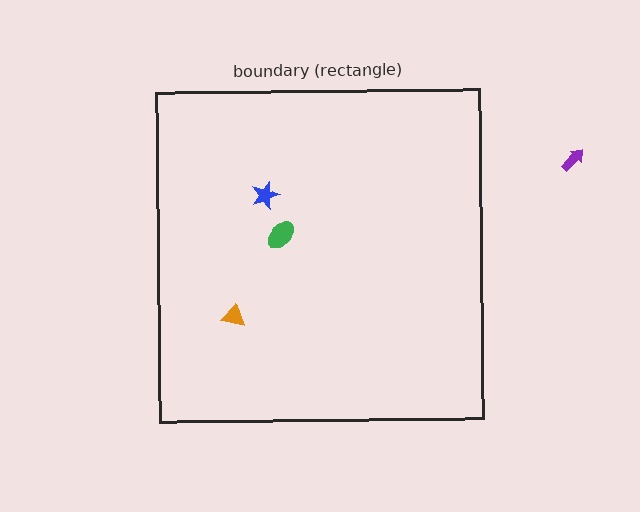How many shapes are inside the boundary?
3 inside, 1 outside.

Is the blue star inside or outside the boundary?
Inside.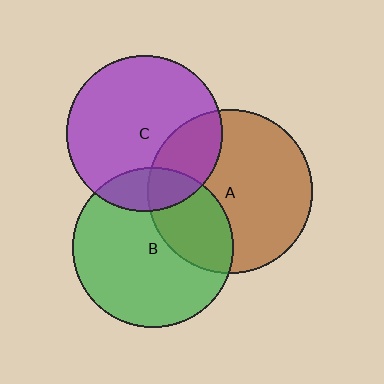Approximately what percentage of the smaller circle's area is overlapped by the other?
Approximately 15%.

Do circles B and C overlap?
Yes.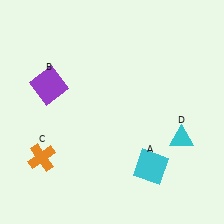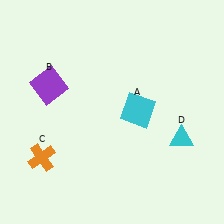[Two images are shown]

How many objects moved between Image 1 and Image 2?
1 object moved between the two images.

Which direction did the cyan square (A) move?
The cyan square (A) moved up.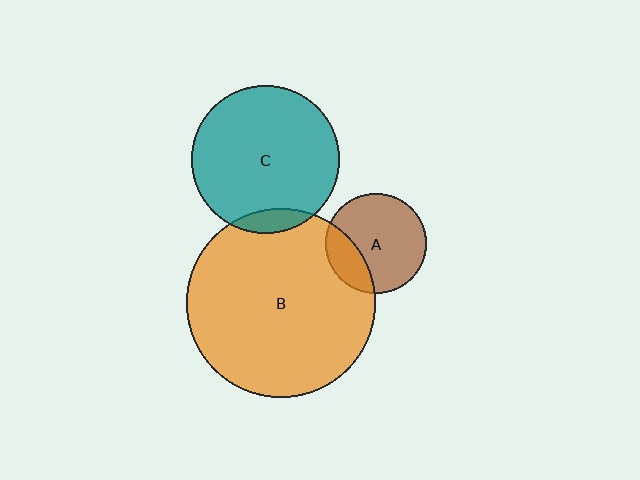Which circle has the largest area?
Circle B (orange).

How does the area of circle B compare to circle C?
Approximately 1.6 times.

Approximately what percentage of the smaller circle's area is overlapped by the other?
Approximately 10%.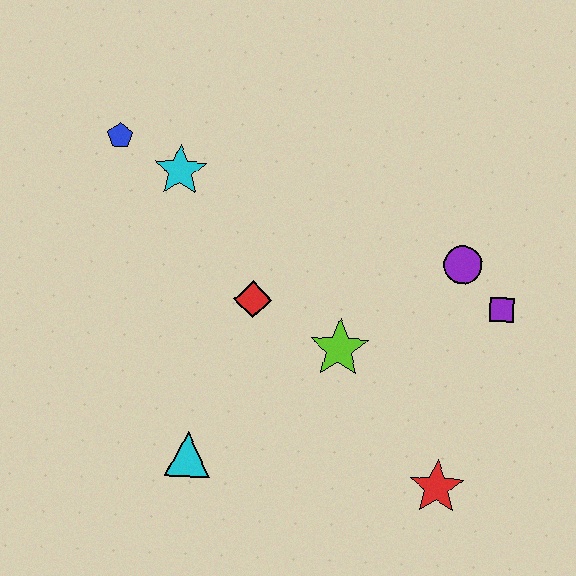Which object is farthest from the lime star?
The blue pentagon is farthest from the lime star.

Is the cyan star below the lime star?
No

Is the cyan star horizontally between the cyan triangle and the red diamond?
No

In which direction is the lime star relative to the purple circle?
The lime star is to the left of the purple circle.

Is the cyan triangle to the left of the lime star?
Yes